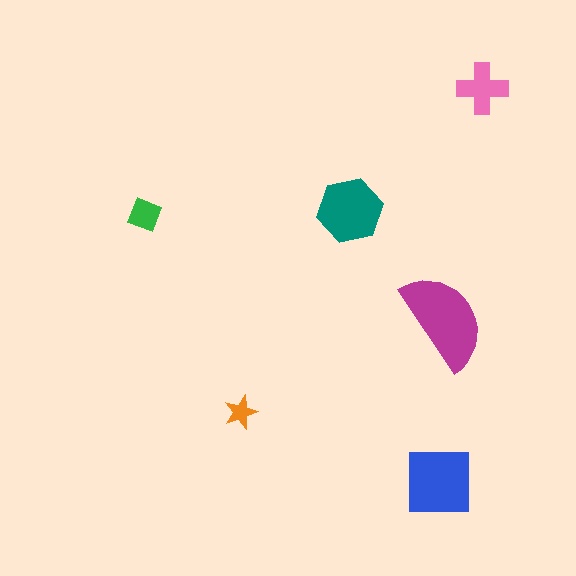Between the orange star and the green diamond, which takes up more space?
The green diamond.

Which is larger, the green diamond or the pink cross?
The pink cross.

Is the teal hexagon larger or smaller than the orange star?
Larger.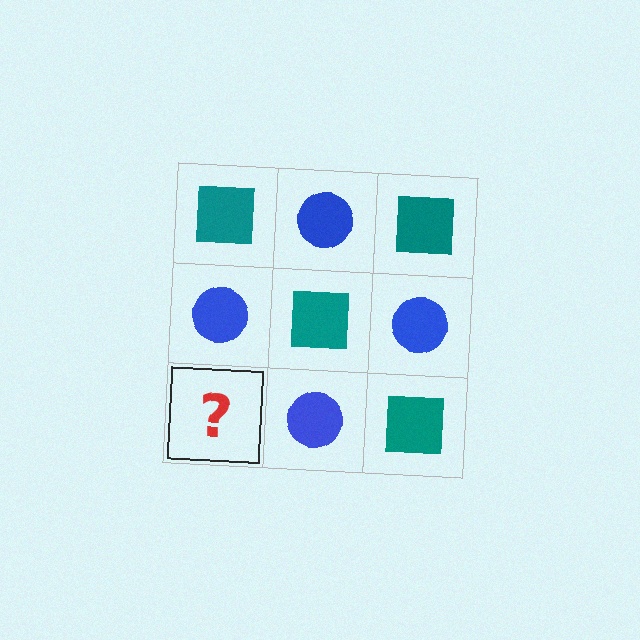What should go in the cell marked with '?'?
The missing cell should contain a teal square.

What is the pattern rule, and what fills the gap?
The rule is that it alternates teal square and blue circle in a checkerboard pattern. The gap should be filled with a teal square.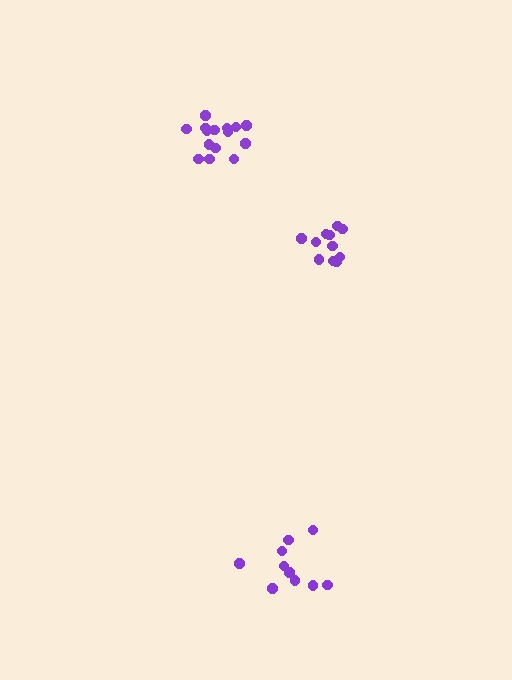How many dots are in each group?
Group 1: 11 dots, Group 2: 15 dots, Group 3: 10 dots (36 total).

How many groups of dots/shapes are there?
There are 3 groups.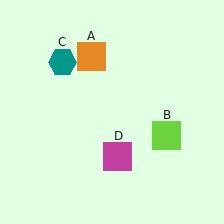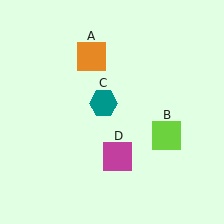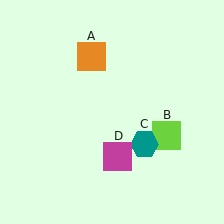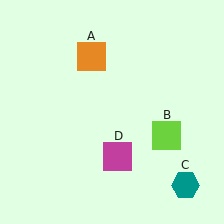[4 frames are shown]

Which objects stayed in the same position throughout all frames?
Orange square (object A) and lime square (object B) and magenta square (object D) remained stationary.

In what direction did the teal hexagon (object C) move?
The teal hexagon (object C) moved down and to the right.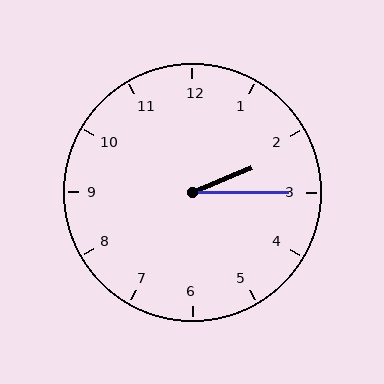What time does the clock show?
2:15.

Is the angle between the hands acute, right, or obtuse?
It is acute.